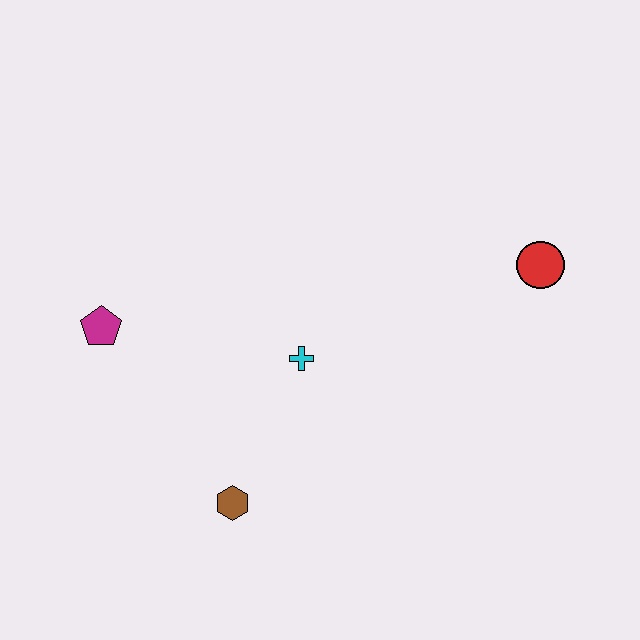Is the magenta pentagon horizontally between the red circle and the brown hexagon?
No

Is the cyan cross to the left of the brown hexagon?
No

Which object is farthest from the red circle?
The magenta pentagon is farthest from the red circle.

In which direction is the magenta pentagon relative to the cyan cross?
The magenta pentagon is to the left of the cyan cross.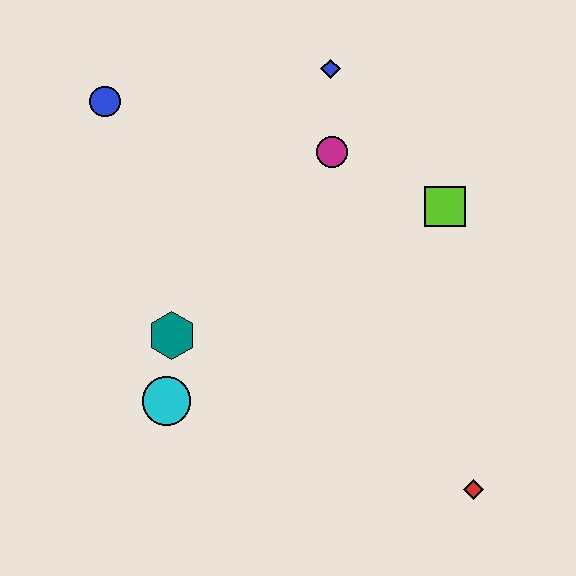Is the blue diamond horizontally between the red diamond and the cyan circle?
Yes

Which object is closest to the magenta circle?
The blue diamond is closest to the magenta circle.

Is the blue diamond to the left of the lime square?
Yes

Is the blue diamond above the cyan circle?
Yes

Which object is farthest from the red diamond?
The blue circle is farthest from the red diamond.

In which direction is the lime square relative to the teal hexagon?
The lime square is to the right of the teal hexagon.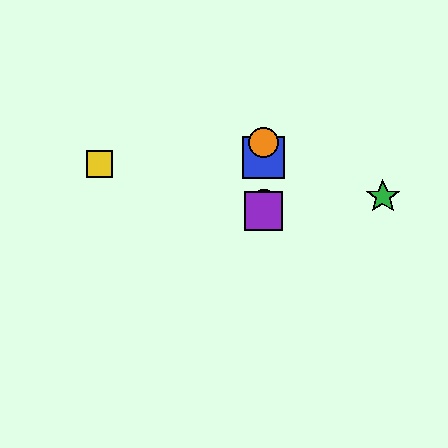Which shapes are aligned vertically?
The red circle, the blue square, the purple square, the orange circle are aligned vertically.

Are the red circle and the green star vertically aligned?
No, the red circle is at x≈264 and the green star is at x≈383.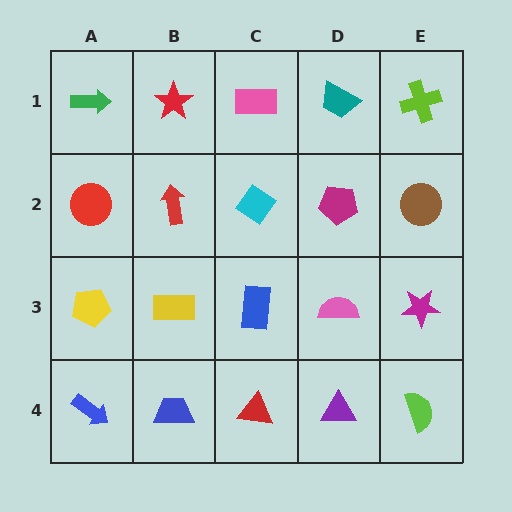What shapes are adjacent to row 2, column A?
A green arrow (row 1, column A), a yellow pentagon (row 3, column A), a red arrow (row 2, column B).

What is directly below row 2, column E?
A magenta star.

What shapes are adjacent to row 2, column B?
A red star (row 1, column B), a yellow rectangle (row 3, column B), a red circle (row 2, column A), a cyan diamond (row 2, column C).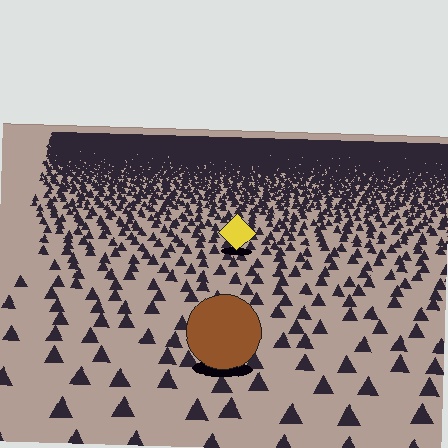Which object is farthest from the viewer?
The yellow diamond is farthest from the viewer. It appears smaller and the ground texture around it is denser.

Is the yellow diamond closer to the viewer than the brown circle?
No. The brown circle is closer — you can tell from the texture gradient: the ground texture is coarser near it.